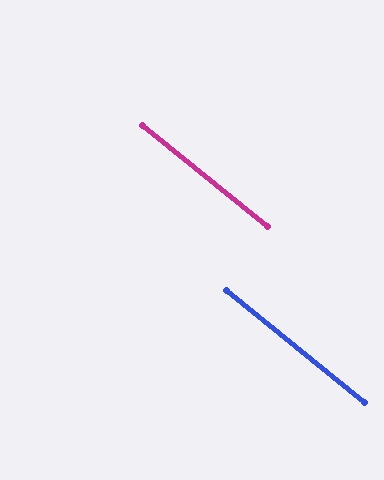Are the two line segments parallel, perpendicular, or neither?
Parallel — their directions differ by only 0.4°.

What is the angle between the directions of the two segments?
Approximately 0 degrees.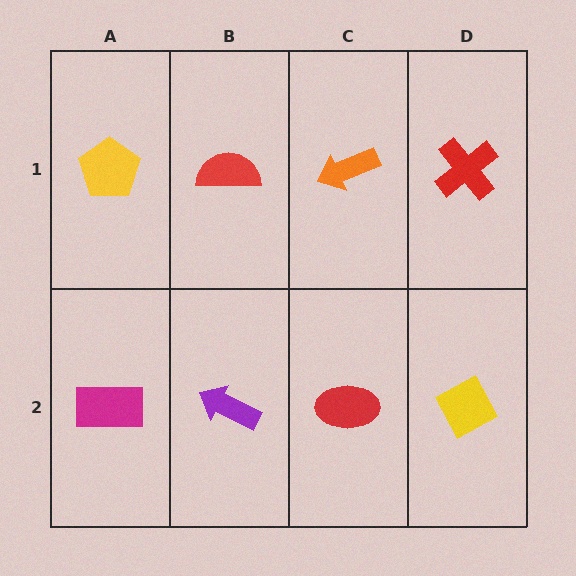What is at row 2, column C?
A red ellipse.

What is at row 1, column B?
A red semicircle.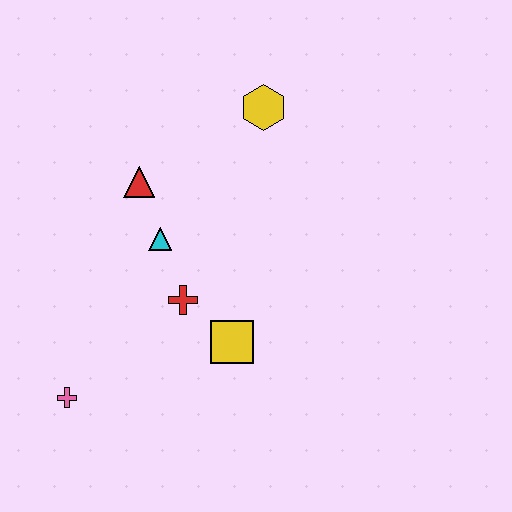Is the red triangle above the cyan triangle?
Yes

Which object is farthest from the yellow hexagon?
The pink cross is farthest from the yellow hexagon.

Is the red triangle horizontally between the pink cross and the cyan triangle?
Yes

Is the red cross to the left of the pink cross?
No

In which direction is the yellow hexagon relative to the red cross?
The yellow hexagon is above the red cross.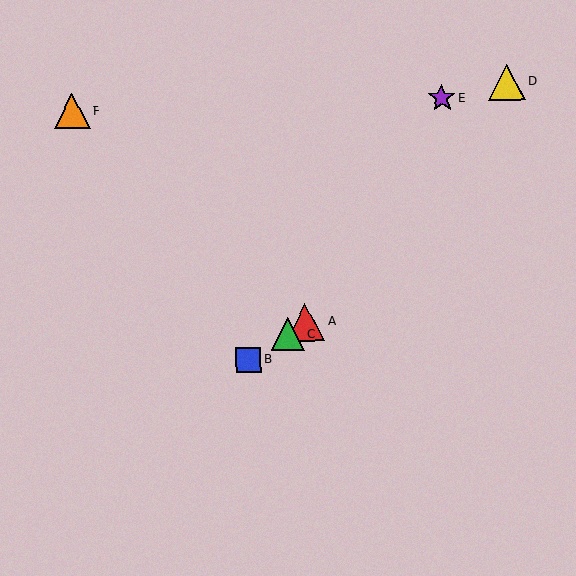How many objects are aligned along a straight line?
3 objects (A, B, C) are aligned along a straight line.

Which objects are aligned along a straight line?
Objects A, B, C are aligned along a straight line.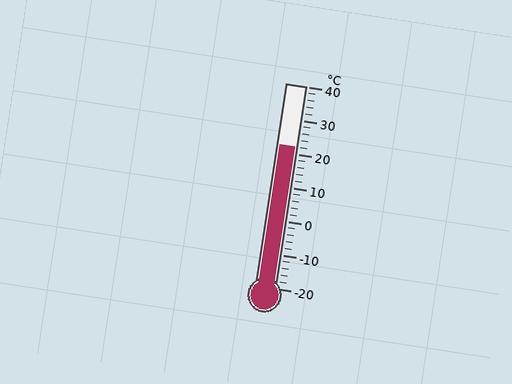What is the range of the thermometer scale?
The thermometer scale ranges from -20°C to 40°C.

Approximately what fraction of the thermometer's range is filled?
The thermometer is filled to approximately 70% of its range.